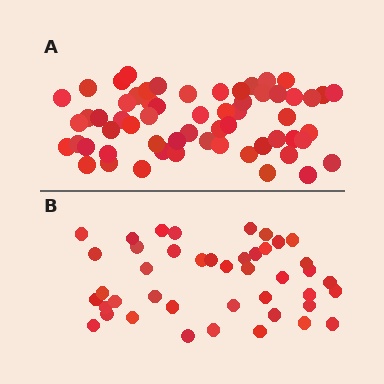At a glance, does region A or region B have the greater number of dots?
Region A (the top region) has more dots.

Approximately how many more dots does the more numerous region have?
Region A has approximately 15 more dots than region B.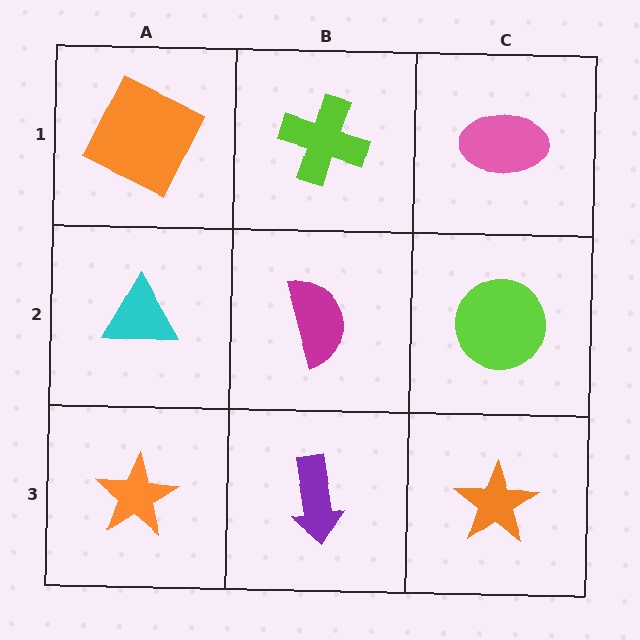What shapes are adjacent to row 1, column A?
A cyan triangle (row 2, column A), a lime cross (row 1, column B).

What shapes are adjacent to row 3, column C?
A lime circle (row 2, column C), a purple arrow (row 3, column B).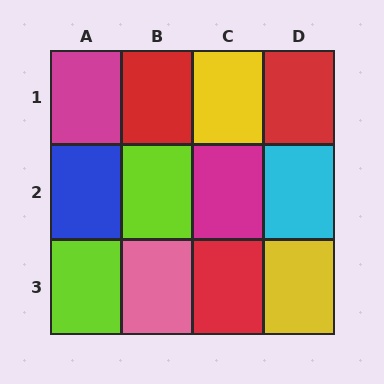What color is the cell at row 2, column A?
Blue.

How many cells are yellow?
2 cells are yellow.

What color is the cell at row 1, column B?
Red.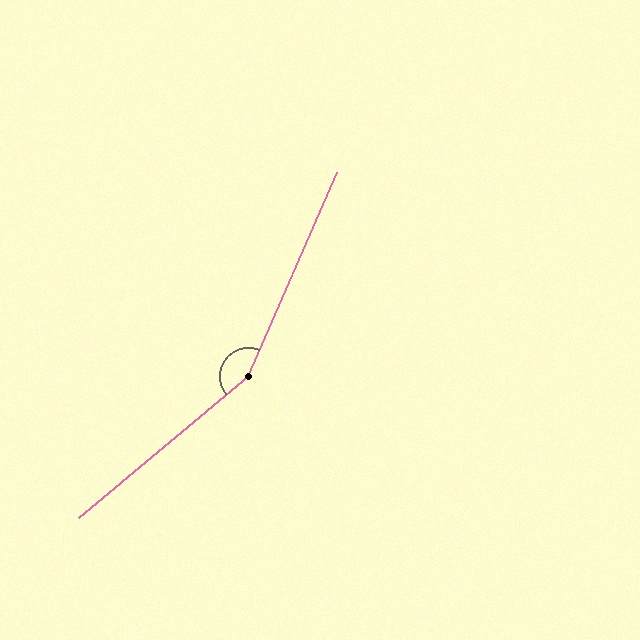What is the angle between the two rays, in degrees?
Approximately 153 degrees.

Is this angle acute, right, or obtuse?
It is obtuse.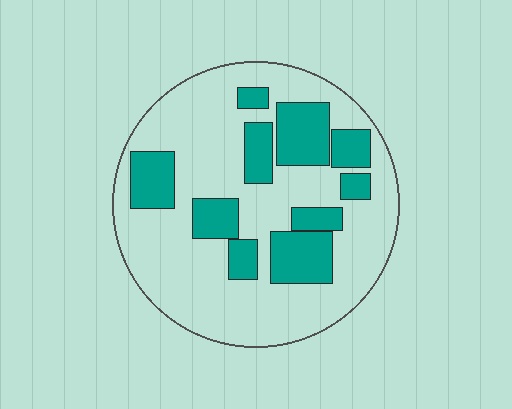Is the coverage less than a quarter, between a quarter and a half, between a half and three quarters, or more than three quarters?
Between a quarter and a half.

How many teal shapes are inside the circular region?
10.